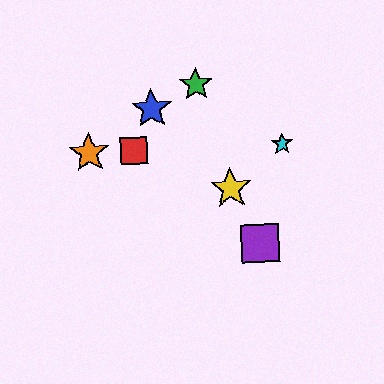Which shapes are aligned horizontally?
The red square, the orange star, the cyan star are aligned horizontally.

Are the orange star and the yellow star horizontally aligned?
No, the orange star is at y≈153 and the yellow star is at y≈188.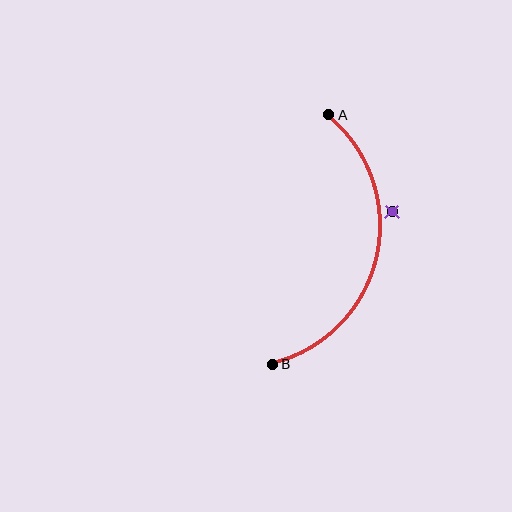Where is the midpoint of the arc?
The arc midpoint is the point on the curve farthest from the straight line joining A and B. It sits to the right of that line.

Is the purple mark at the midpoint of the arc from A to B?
No — the purple mark does not lie on the arc at all. It sits slightly outside the curve.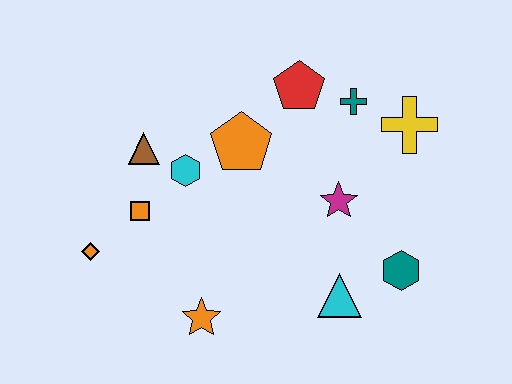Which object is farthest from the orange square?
The yellow cross is farthest from the orange square.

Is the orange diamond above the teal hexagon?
Yes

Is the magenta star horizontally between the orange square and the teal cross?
Yes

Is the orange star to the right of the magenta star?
No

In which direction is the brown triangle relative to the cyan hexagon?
The brown triangle is to the left of the cyan hexagon.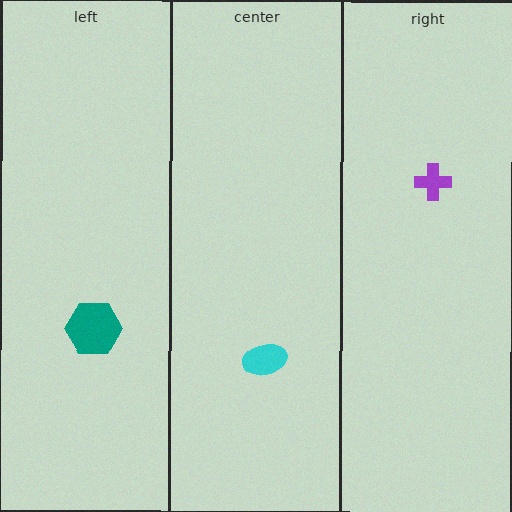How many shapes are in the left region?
1.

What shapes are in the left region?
The teal hexagon.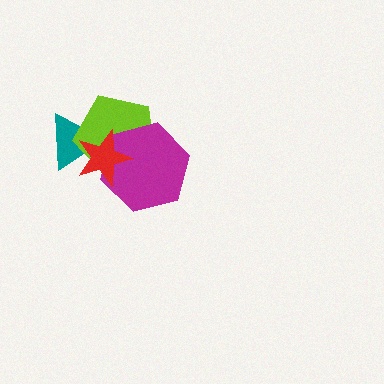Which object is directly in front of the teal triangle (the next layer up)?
The lime pentagon is directly in front of the teal triangle.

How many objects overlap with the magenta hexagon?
2 objects overlap with the magenta hexagon.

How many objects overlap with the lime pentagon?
3 objects overlap with the lime pentagon.